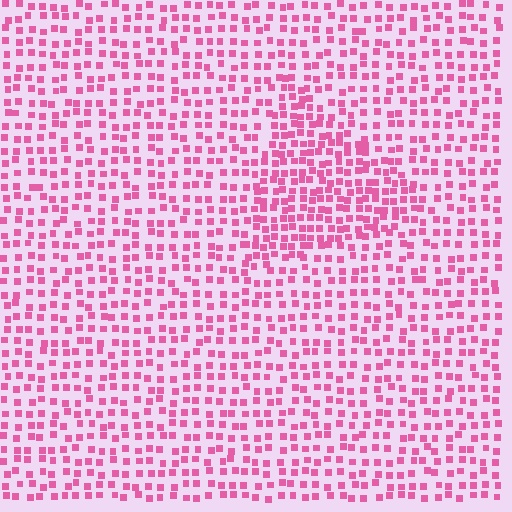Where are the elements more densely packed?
The elements are more densely packed inside the triangle boundary.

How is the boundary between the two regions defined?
The boundary is defined by a change in element density (approximately 1.7x ratio). All elements are the same color, size, and shape.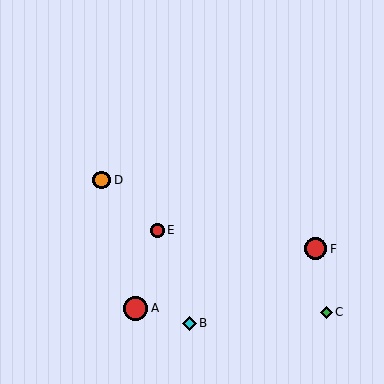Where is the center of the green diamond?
The center of the green diamond is at (326, 312).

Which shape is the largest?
The red circle (labeled A) is the largest.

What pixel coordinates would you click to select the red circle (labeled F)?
Click at (316, 249) to select the red circle F.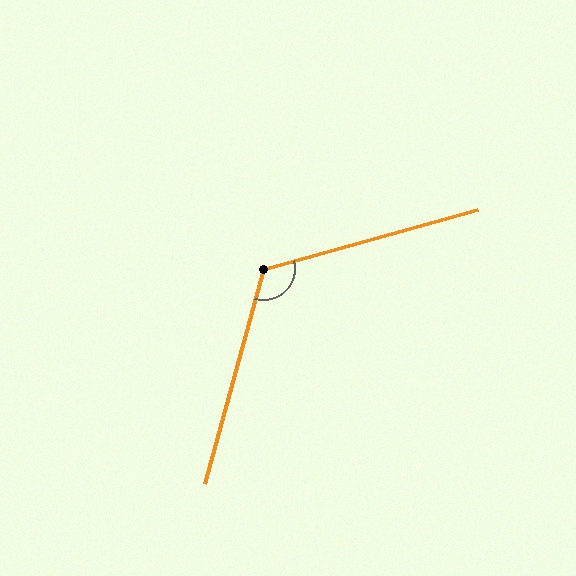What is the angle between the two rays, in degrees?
Approximately 121 degrees.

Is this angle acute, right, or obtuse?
It is obtuse.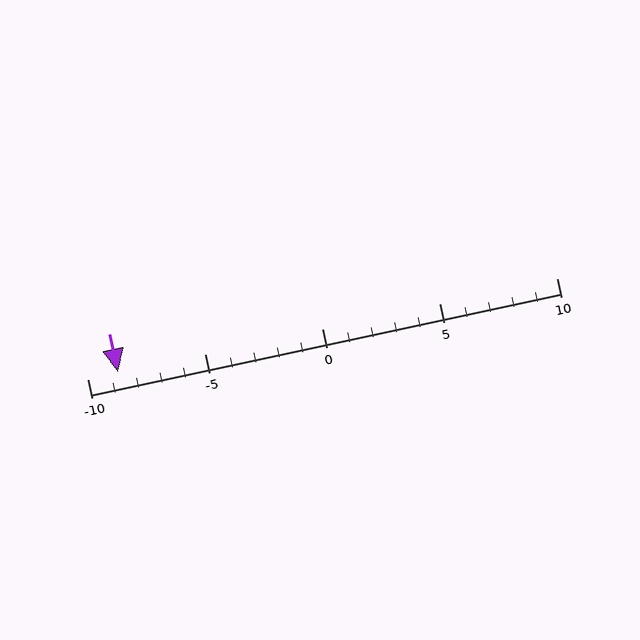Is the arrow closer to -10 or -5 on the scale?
The arrow is closer to -10.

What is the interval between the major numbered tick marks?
The major tick marks are spaced 5 units apart.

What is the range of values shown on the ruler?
The ruler shows values from -10 to 10.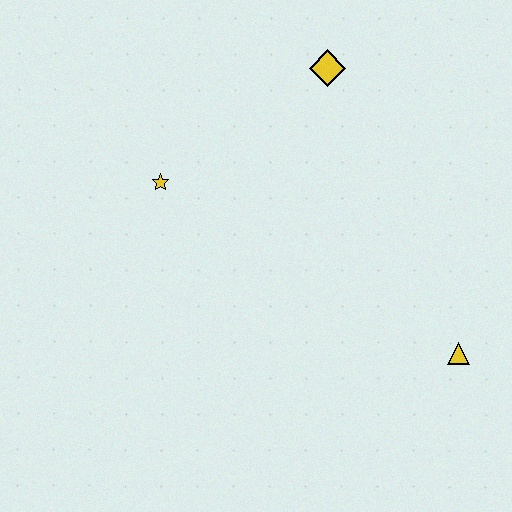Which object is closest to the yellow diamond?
The yellow star is closest to the yellow diamond.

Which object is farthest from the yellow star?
The yellow triangle is farthest from the yellow star.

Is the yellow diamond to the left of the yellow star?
No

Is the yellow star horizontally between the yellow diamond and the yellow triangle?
No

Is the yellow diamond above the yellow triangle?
Yes